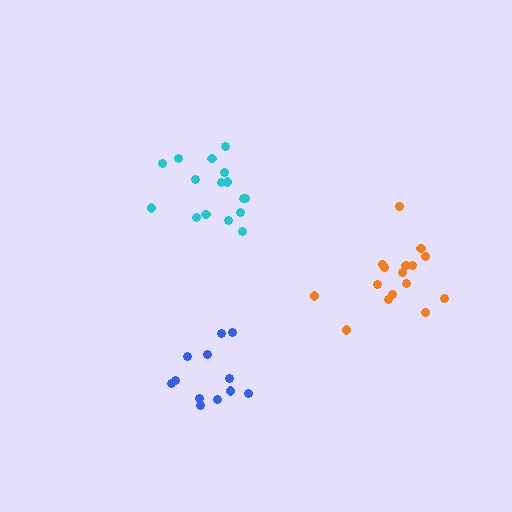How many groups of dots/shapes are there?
There are 3 groups.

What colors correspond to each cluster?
The clusters are colored: blue, orange, cyan.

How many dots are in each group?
Group 1: 12 dots, Group 2: 16 dots, Group 3: 16 dots (44 total).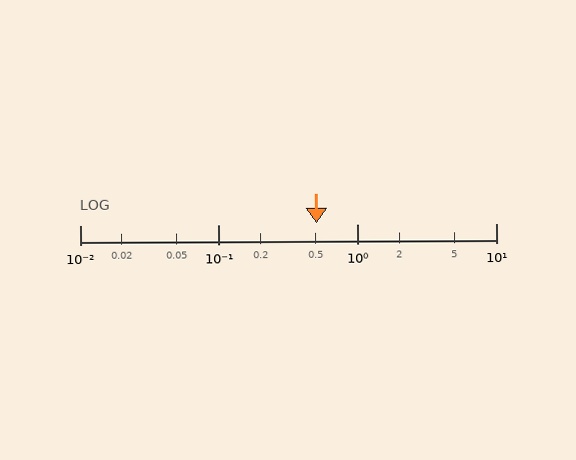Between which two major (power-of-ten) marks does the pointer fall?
The pointer is between 0.1 and 1.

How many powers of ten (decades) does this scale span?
The scale spans 3 decades, from 0.01 to 10.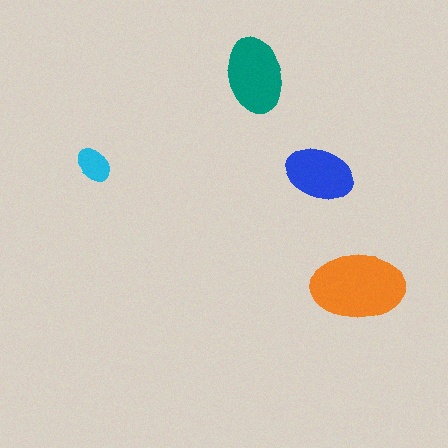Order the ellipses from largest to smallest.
the orange one, the teal one, the blue one, the cyan one.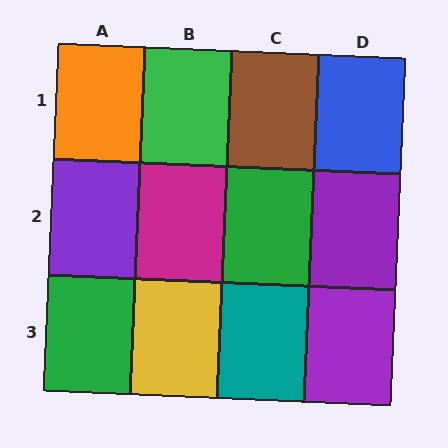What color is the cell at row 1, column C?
Brown.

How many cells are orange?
1 cell is orange.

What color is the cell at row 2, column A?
Purple.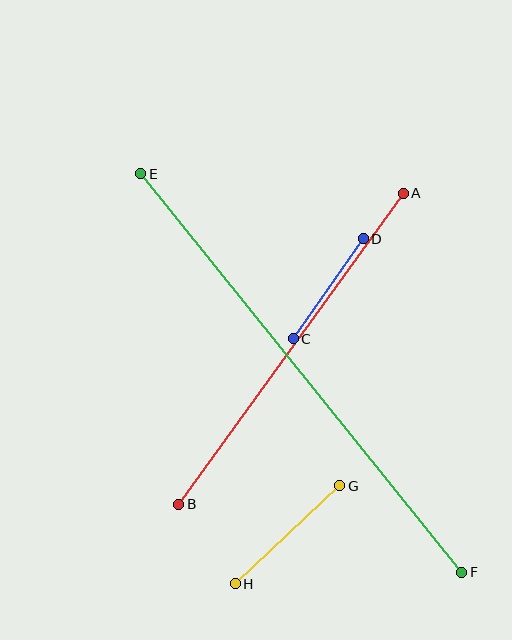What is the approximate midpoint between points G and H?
The midpoint is at approximately (288, 535) pixels.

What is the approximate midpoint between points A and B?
The midpoint is at approximately (291, 349) pixels.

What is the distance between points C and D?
The distance is approximately 122 pixels.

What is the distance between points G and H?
The distance is approximately 144 pixels.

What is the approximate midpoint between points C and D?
The midpoint is at approximately (328, 289) pixels.